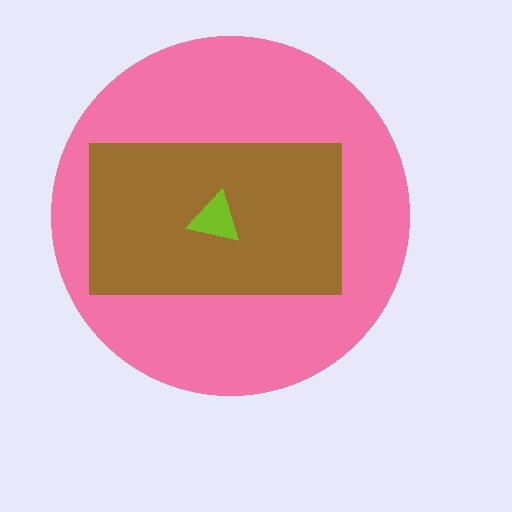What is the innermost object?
The lime triangle.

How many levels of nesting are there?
3.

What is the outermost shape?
The pink circle.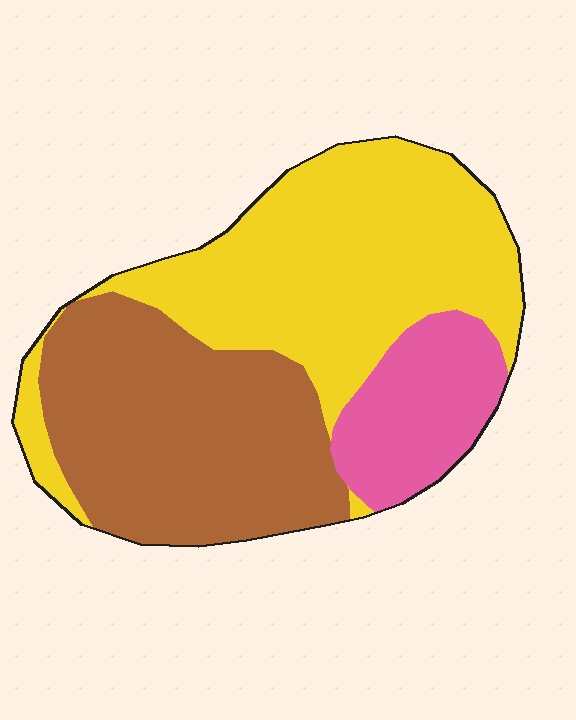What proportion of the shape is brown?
Brown takes up about two fifths (2/5) of the shape.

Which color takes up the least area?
Pink, at roughly 15%.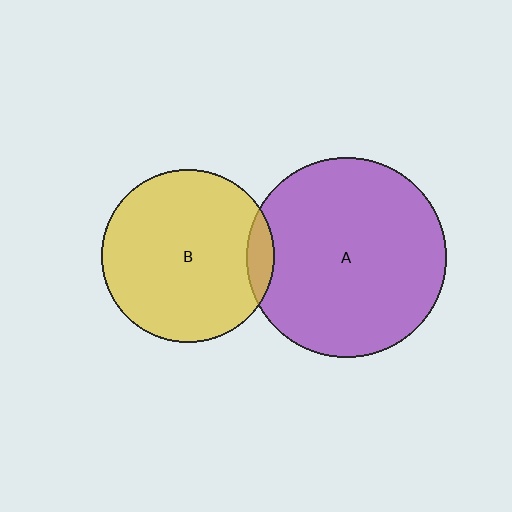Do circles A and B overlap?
Yes.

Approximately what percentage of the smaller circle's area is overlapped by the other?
Approximately 10%.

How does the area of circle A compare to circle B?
Approximately 1.3 times.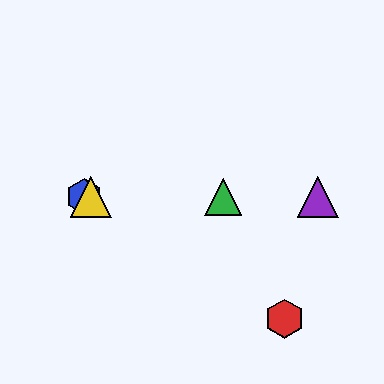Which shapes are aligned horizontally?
The blue hexagon, the green triangle, the yellow triangle, the purple triangle are aligned horizontally.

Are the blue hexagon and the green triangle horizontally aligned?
Yes, both are at y≈197.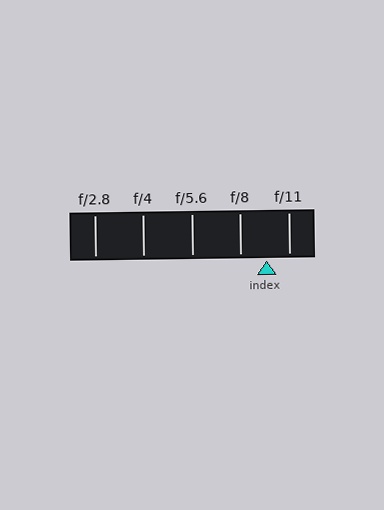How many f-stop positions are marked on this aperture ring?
There are 5 f-stop positions marked.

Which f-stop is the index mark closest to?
The index mark is closest to f/11.